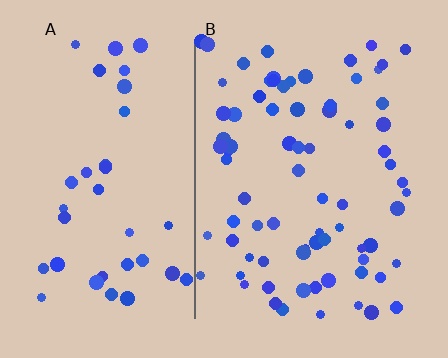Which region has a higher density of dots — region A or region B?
B (the right).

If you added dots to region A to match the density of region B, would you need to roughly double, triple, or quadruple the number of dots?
Approximately double.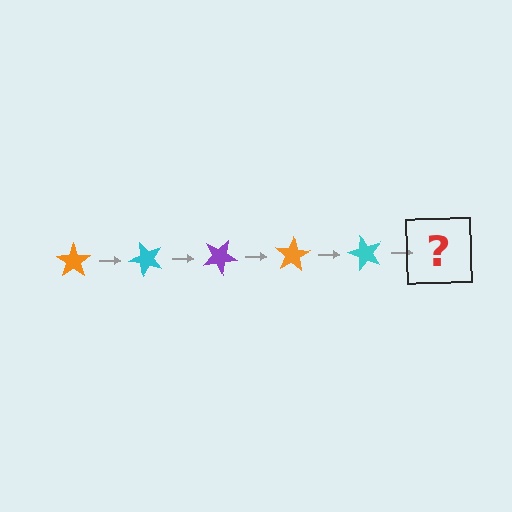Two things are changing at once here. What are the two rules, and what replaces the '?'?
The two rules are that it rotates 50 degrees each step and the color cycles through orange, cyan, and purple. The '?' should be a purple star, rotated 250 degrees from the start.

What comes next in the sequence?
The next element should be a purple star, rotated 250 degrees from the start.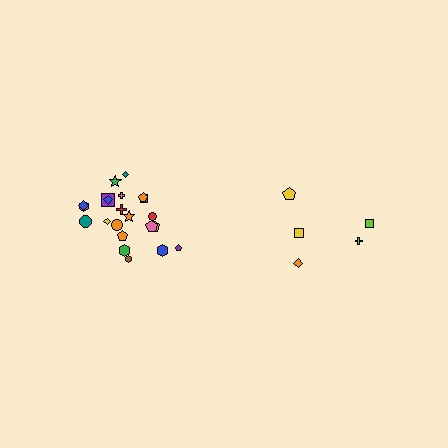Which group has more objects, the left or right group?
The left group.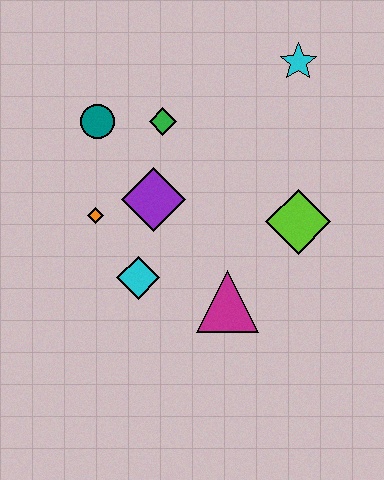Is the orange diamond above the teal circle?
No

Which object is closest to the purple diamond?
The orange diamond is closest to the purple diamond.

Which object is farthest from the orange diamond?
The cyan star is farthest from the orange diamond.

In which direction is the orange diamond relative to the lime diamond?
The orange diamond is to the left of the lime diamond.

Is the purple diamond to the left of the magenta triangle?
Yes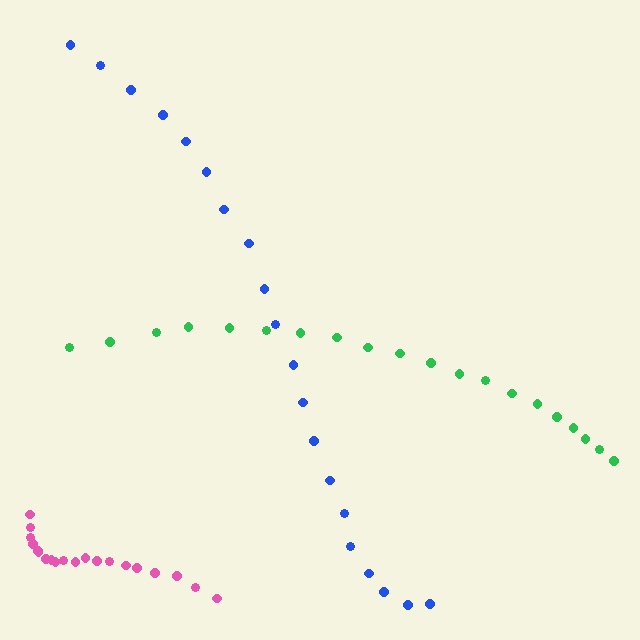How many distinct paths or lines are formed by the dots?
There are 3 distinct paths.